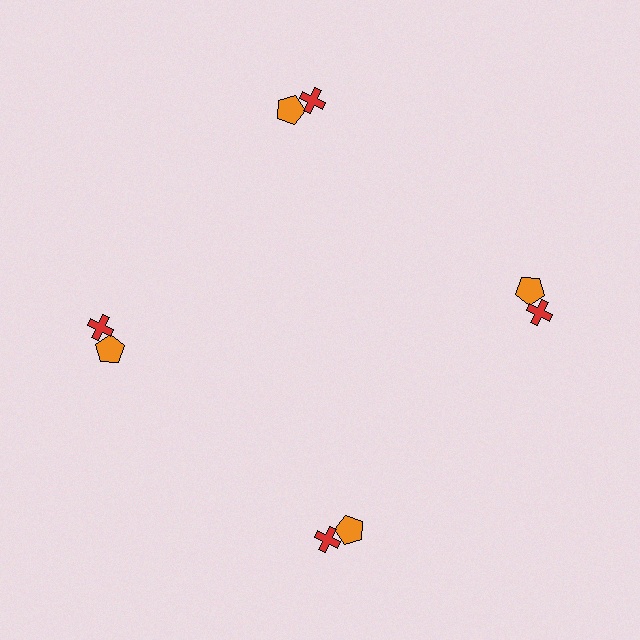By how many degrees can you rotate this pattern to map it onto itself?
The pattern maps onto itself every 90 degrees of rotation.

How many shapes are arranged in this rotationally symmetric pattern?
There are 8 shapes, arranged in 4 groups of 2.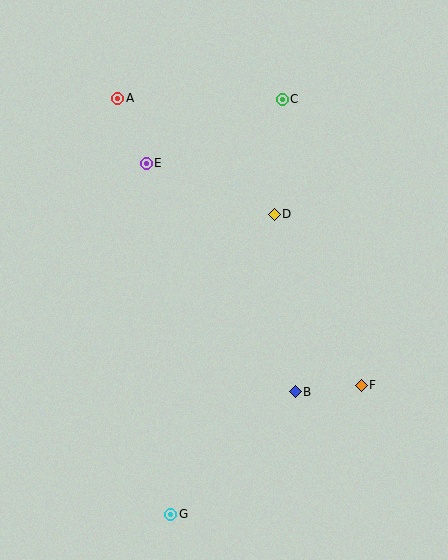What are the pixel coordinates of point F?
Point F is at (361, 385).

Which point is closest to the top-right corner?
Point C is closest to the top-right corner.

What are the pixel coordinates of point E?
Point E is at (146, 164).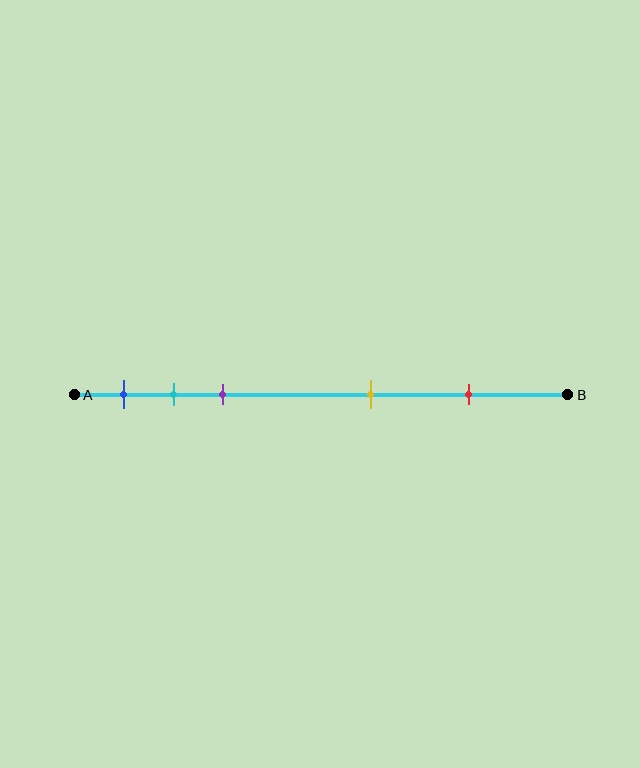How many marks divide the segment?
There are 5 marks dividing the segment.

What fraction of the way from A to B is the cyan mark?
The cyan mark is approximately 20% (0.2) of the way from A to B.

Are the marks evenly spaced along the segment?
No, the marks are not evenly spaced.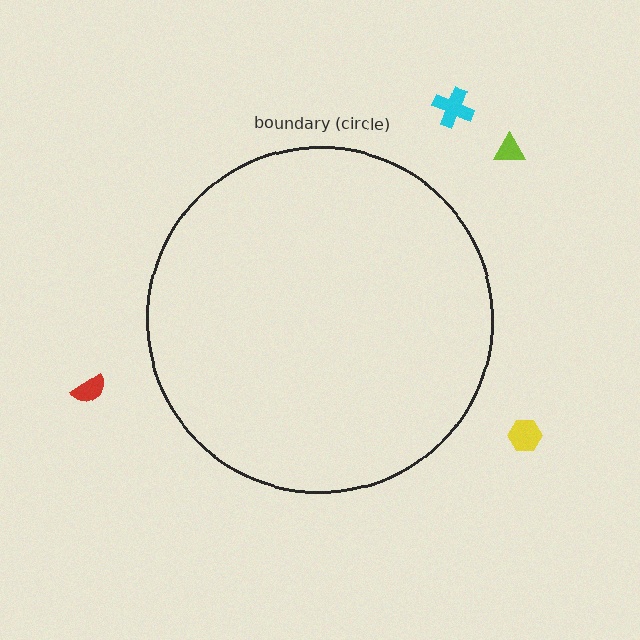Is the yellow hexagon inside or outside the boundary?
Outside.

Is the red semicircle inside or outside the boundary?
Outside.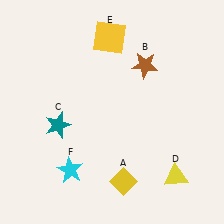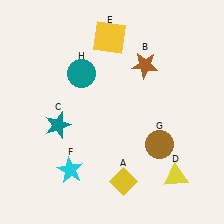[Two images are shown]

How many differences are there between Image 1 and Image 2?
There are 2 differences between the two images.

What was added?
A brown circle (G), a teal circle (H) were added in Image 2.